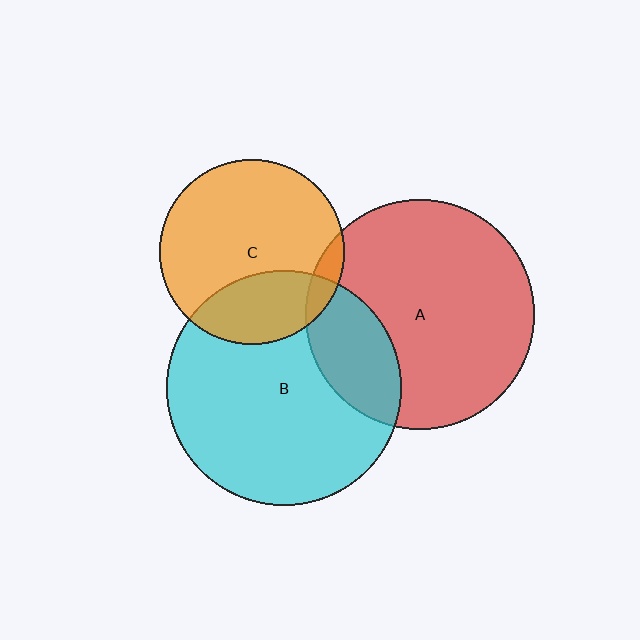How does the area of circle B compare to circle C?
Approximately 1.6 times.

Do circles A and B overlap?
Yes.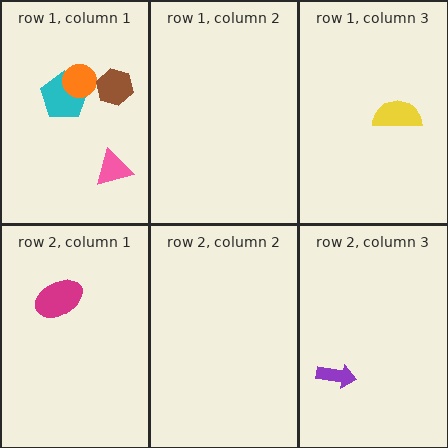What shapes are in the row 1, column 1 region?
The pink triangle, the cyan pentagon, the orange circle, the brown hexagon.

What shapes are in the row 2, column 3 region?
The purple arrow.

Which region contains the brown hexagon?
The row 1, column 1 region.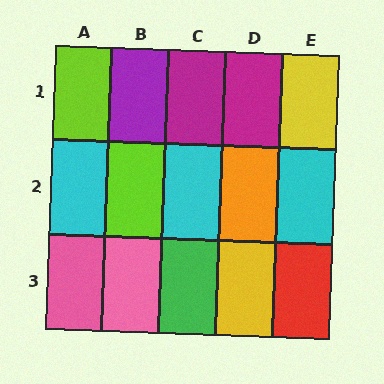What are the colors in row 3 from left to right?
Pink, pink, green, yellow, red.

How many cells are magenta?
2 cells are magenta.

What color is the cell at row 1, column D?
Magenta.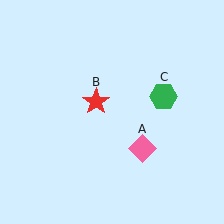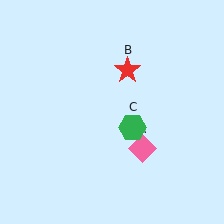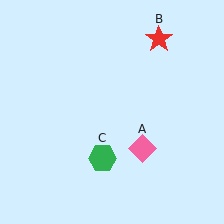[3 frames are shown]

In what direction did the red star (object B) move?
The red star (object B) moved up and to the right.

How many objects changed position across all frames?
2 objects changed position: red star (object B), green hexagon (object C).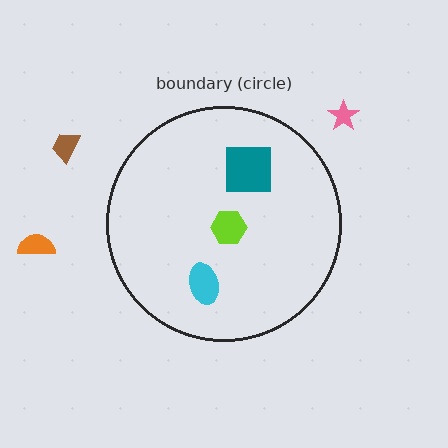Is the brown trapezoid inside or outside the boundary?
Outside.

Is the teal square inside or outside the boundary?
Inside.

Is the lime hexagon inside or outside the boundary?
Inside.